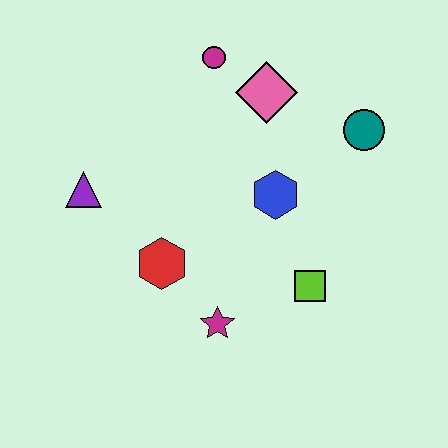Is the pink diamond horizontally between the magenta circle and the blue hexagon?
Yes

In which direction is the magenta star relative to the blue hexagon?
The magenta star is below the blue hexagon.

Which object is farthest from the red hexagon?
The teal circle is farthest from the red hexagon.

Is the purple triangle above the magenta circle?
No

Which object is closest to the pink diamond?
The magenta circle is closest to the pink diamond.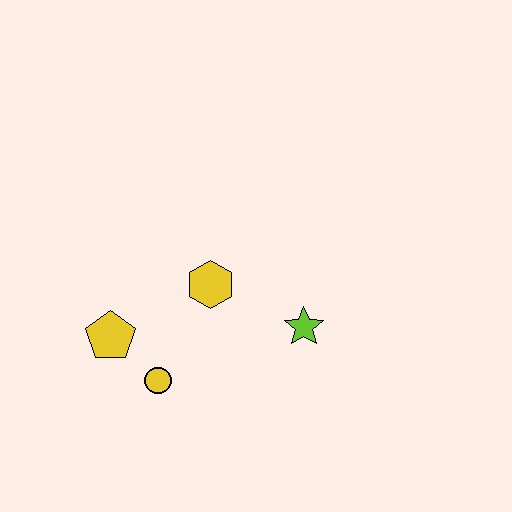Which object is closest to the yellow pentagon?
The yellow circle is closest to the yellow pentagon.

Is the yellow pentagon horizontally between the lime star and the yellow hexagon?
No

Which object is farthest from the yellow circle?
The lime star is farthest from the yellow circle.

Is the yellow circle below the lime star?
Yes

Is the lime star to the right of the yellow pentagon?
Yes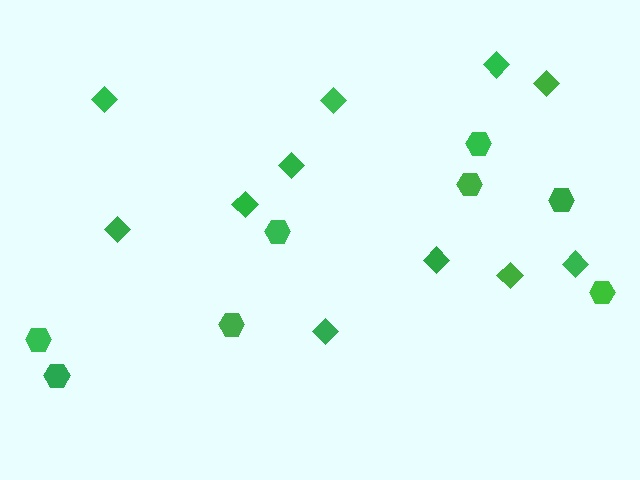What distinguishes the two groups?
There are 2 groups: one group of hexagons (8) and one group of diamonds (11).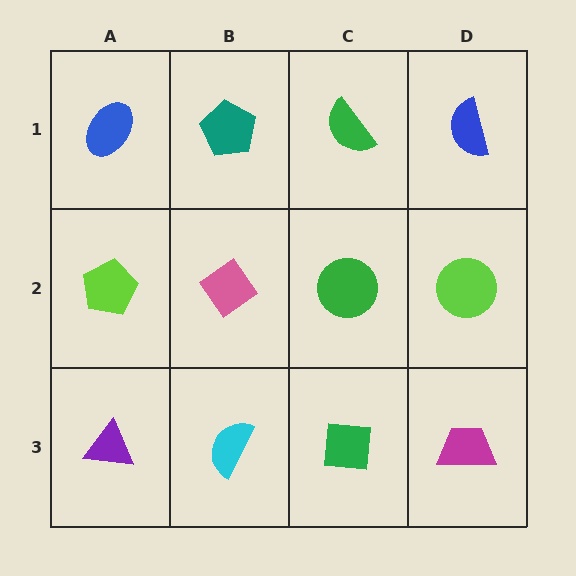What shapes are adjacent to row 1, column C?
A green circle (row 2, column C), a teal pentagon (row 1, column B), a blue semicircle (row 1, column D).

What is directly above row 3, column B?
A pink diamond.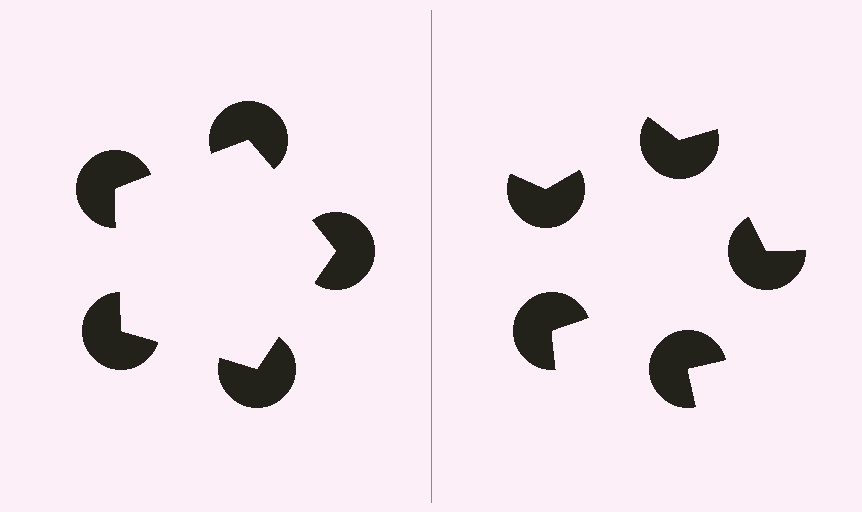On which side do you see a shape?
An illusory pentagon appears on the left side. On the right side the wedge cuts are rotated, so no coherent shape forms.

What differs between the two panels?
The pac-man discs are positioned identically on both sides; only the wedge orientations differ. On the left they align to a pentagon; on the right they are misaligned.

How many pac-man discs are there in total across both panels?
10 — 5 on each side.